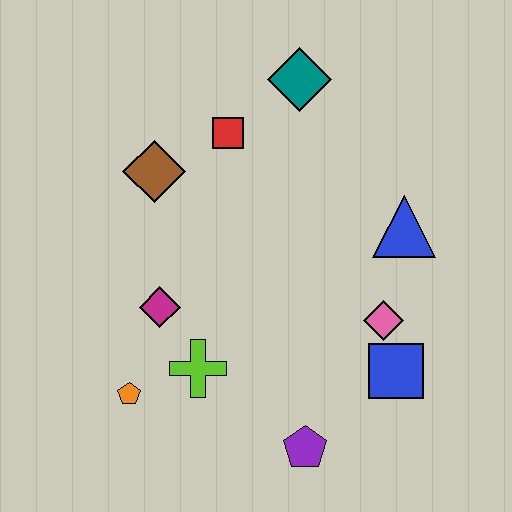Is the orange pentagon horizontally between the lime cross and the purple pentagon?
No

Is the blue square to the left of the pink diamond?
No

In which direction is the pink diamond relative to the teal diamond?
The pink diamond is below the teal diamond.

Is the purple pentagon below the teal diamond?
Yes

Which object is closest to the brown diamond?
The red square is closest to the brown diamond.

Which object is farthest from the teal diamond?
The purple pentagon is farthest from the teal diamond.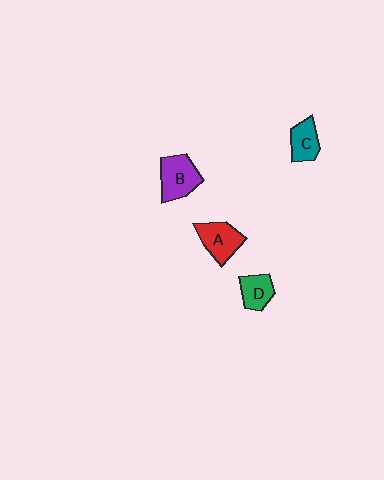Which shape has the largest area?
Shape B (purple).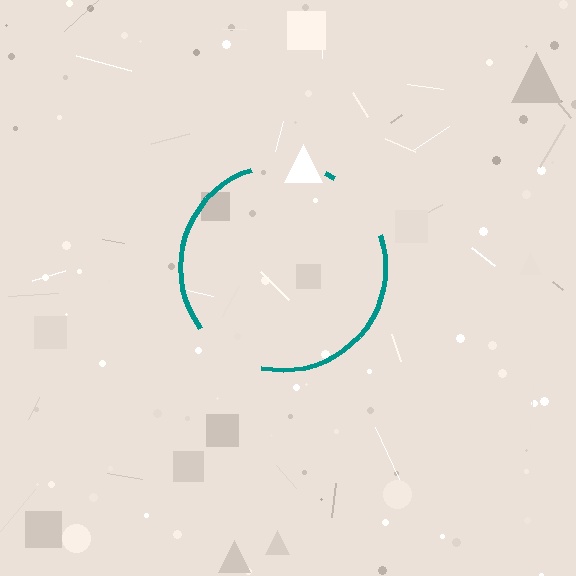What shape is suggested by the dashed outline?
The dashed outline suggests a circle.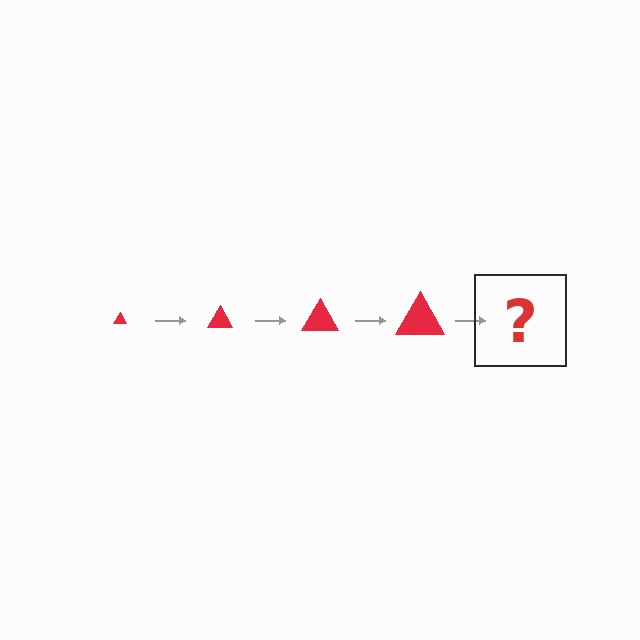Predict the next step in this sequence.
The next step is a red triangle, larger than the previous one.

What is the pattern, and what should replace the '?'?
The pattern is that the triangle gets progressively larger each step. The '?' should be a red triangle, larger than the previous one.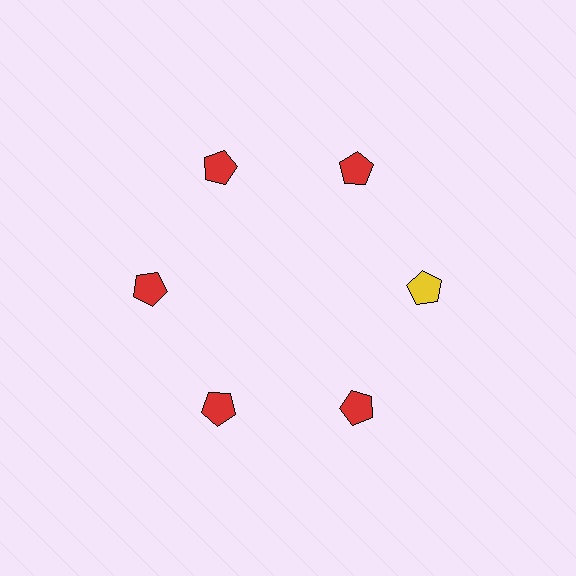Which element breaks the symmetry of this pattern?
The yellow pentagon at roughly the 3 o'clock position breaks the symmetry. All other shapes are red pentagons.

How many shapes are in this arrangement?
There are 6 shapes arranged in a ring pattern.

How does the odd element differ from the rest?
It has a different color: yellow instead of red.